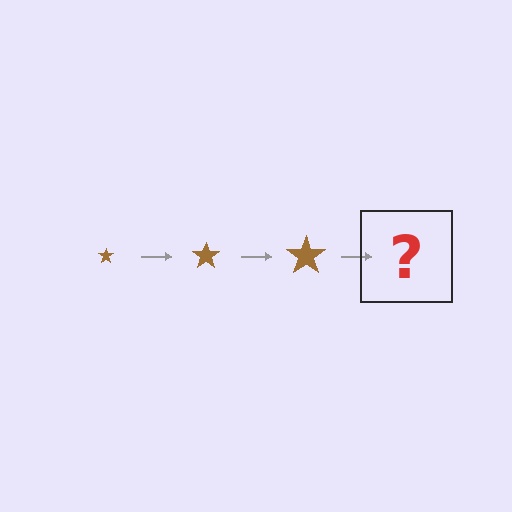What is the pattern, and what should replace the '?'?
The pattern is that the star gets progressively larger each step. The '?' should be a brown star, larger than the previous one.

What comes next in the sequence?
The next element should be a brown star, larger than the previous one.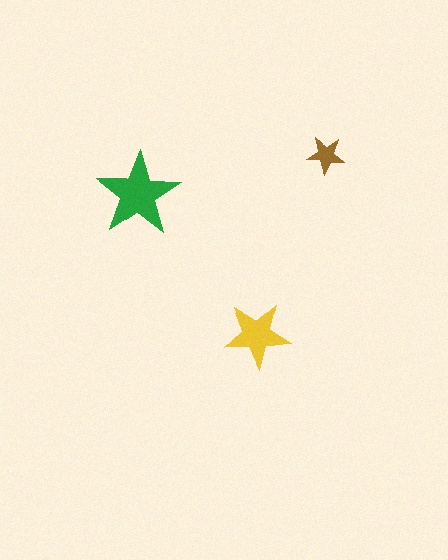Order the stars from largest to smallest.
the green one, the yellow one, the brown one.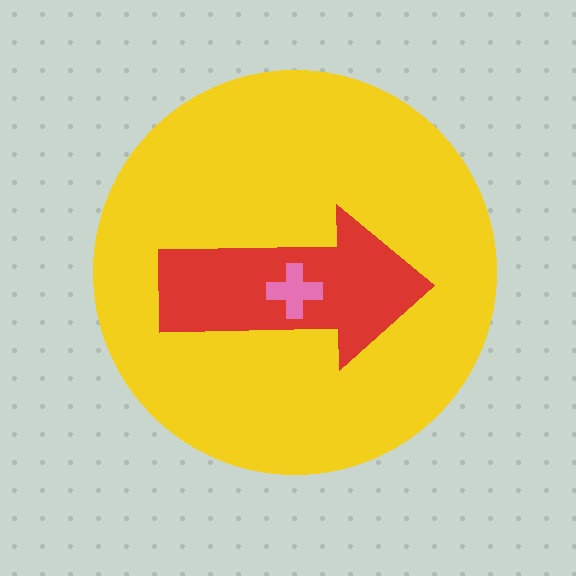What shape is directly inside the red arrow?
The pink cross.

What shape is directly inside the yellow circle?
The red arrow.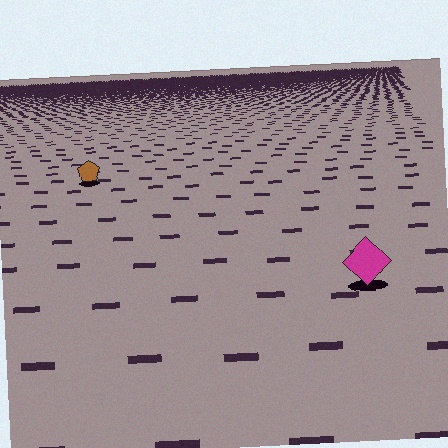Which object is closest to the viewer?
The magenta diamond is closest. The texture marks near it are larger and more spread out.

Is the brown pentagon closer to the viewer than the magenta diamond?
No. The magenta diamond is closer — you can tell from the texture gradient: the ground texture is coarser near it.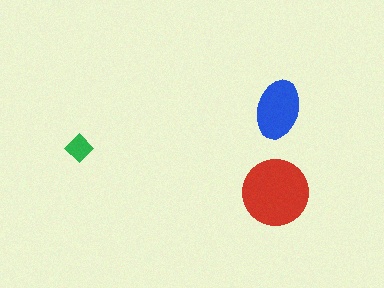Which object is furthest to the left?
The green diamond is leftmost.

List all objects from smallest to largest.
The green diamond, the blue ellipse, the red circle.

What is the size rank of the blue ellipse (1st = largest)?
2nd.